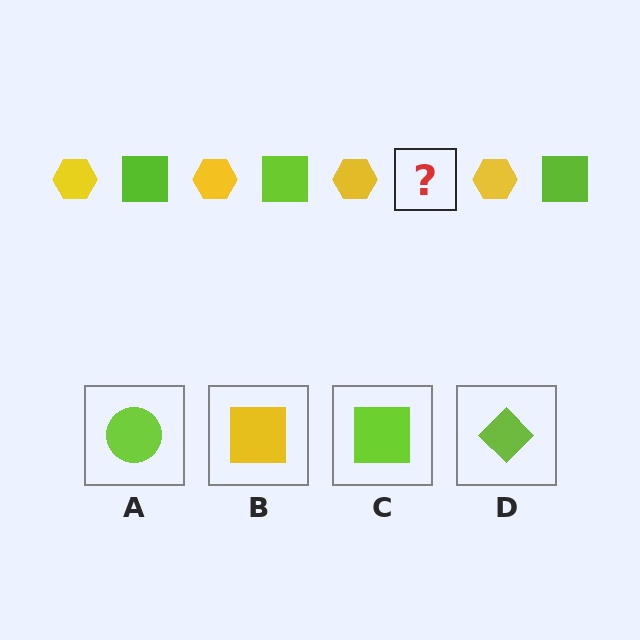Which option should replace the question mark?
Option C.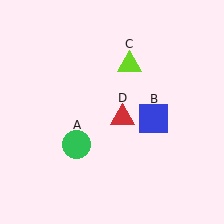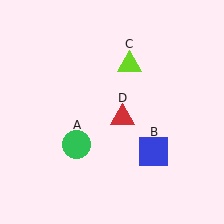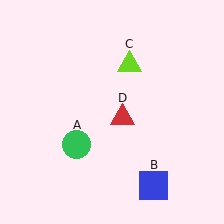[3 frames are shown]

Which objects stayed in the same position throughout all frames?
Green circle (object A) and lime triangle (object C) and red triangle (object D) remained stationary.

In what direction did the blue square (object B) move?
The blue square (object B) moved down.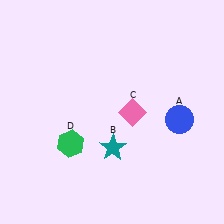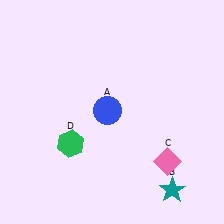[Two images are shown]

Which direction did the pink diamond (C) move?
The pink diamond (C) moved down.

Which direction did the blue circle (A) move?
The blue circle (A) moved left.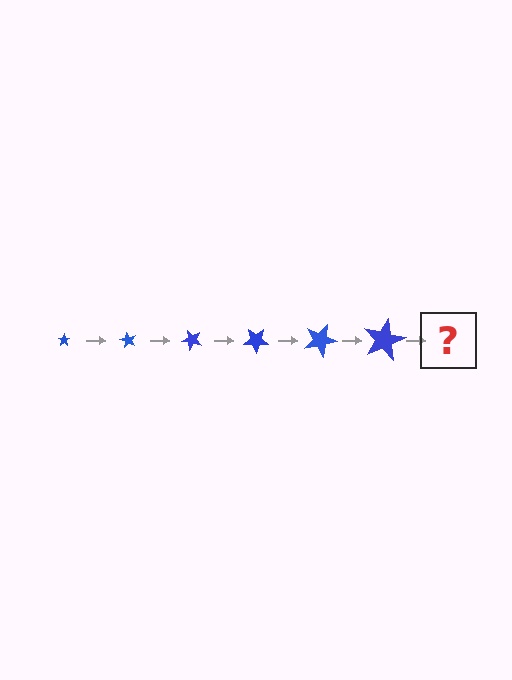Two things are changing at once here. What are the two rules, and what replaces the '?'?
The two rules are that the star grows larger each step and it rotates 60 degrees each step. The '?' should be a star, larger than the previous one and rotated 360 degrees from the start.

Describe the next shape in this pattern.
It should be a star, larger than the previous one and rotated 360 degrees from the start.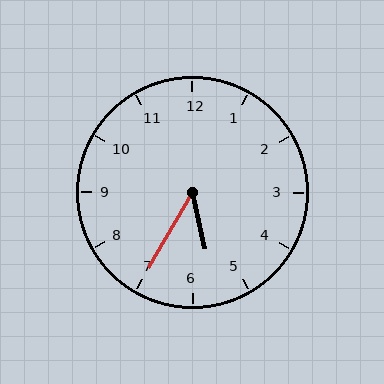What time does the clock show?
5:35.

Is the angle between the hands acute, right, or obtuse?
It is acute.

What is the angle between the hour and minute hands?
Approximately 42 degrees.